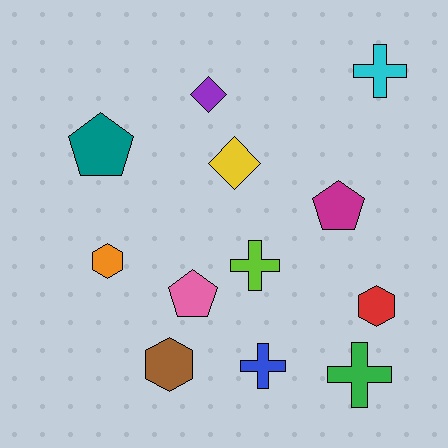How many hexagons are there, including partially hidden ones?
There are 3 hexagons.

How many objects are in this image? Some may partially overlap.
There are 12 objects.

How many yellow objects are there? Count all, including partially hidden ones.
There is 1 yellow object.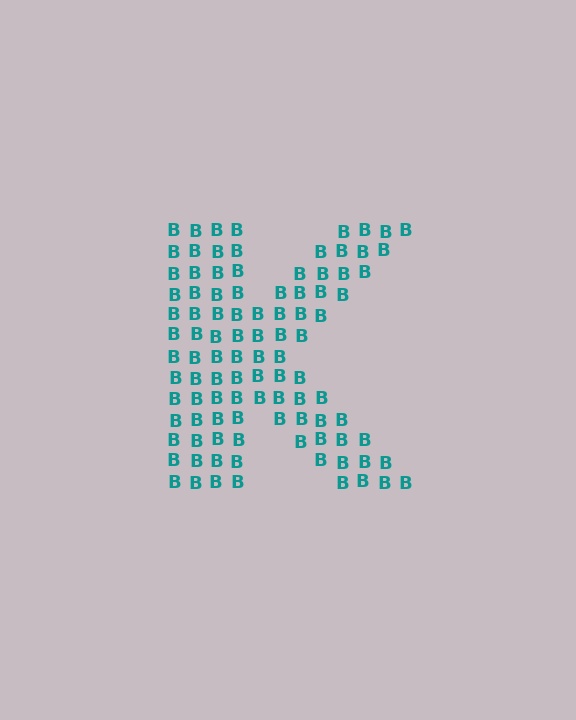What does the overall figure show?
The overall figure shows the letter K.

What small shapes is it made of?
It is made of small letter B's.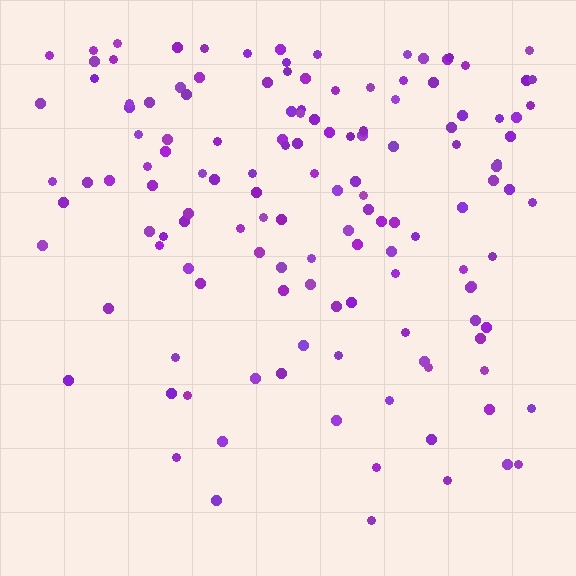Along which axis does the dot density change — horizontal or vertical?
Vertical.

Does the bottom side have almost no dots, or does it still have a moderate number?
Still a moderate number, just noticeably fewer than the top.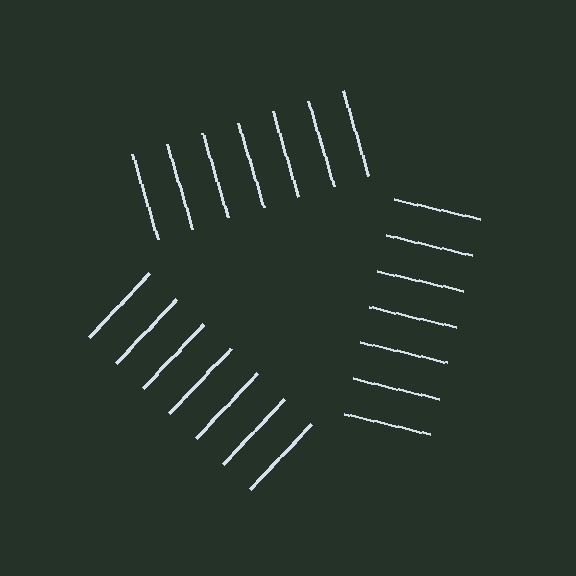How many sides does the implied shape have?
3 sides — the line-ends trace a triangle.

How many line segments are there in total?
21 — 7 along each of the 3 edges.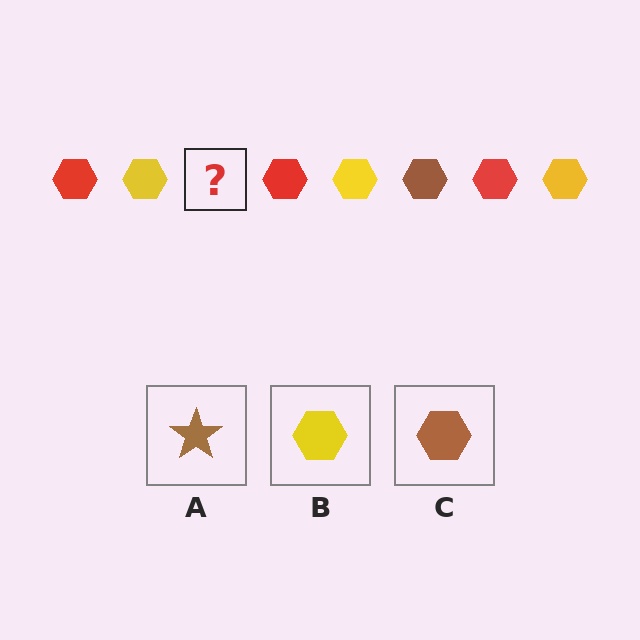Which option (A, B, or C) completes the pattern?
C.